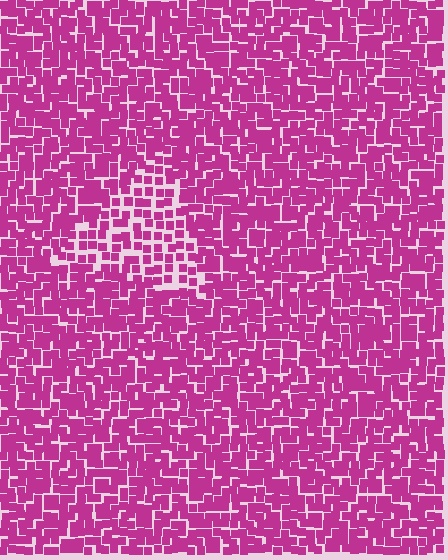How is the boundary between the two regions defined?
The boundary is defined by a change in element density (approximately 1.7x ratio). All elements are the same color, size, and shape.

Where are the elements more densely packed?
The elements are more densely packed outside the triangle boundary.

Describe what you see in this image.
The image contains small magenta elements arranged at two different densities. A triangle-shaped region is visible where the elements are less densely packed than the surrounding area.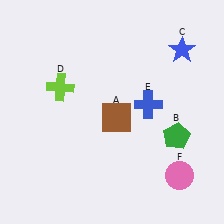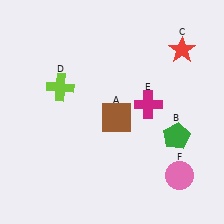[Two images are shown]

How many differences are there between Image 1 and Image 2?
There are 2 differences between the two images.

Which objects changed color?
C changed from blue to red. E changed from blue to magenta.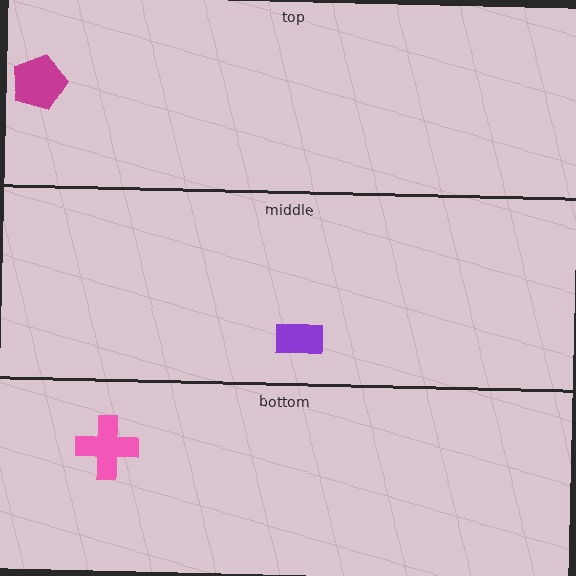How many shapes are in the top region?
1.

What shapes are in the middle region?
The purple rectangle.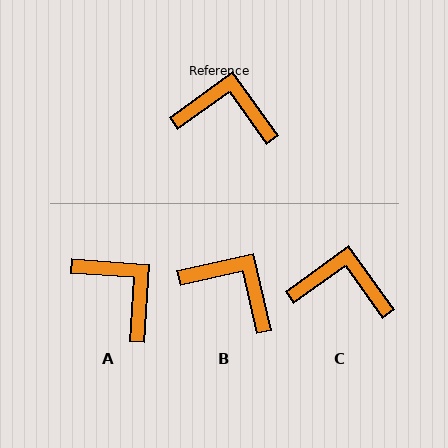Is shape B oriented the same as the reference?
No, it is off by about 23 degrees.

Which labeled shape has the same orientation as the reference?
C.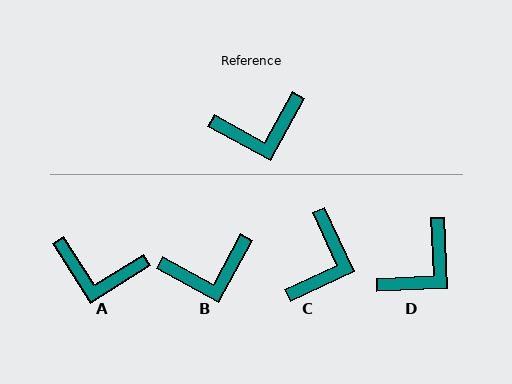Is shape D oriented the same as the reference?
No, it is off by about 31 degrees.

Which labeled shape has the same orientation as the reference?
B.